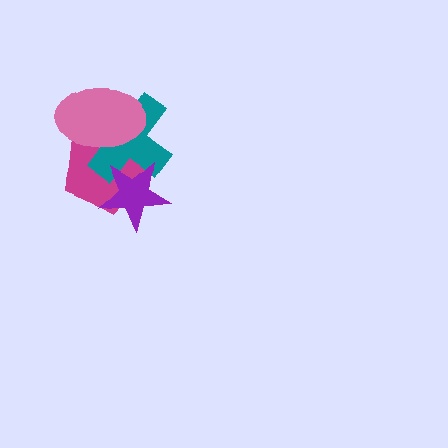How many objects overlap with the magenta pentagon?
3 objects overlap with the magenta pentagon.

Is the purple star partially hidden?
No, no other shape covers it.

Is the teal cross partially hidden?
Yes, it is partially covered by another shape.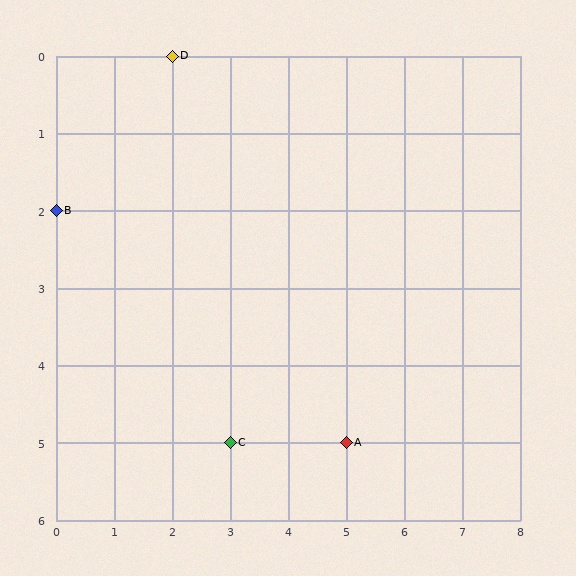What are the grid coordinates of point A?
Point A is at grid coordinates (5, 5).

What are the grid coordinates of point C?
Point C is at grid coordinates (3, 5).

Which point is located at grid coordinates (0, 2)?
Point B is at (0, 2).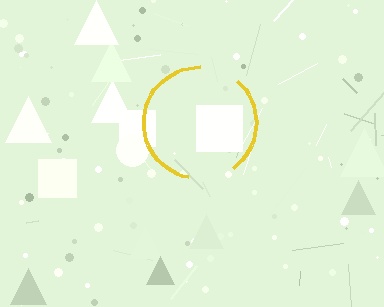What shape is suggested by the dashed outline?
The dashed outline suggests a circle.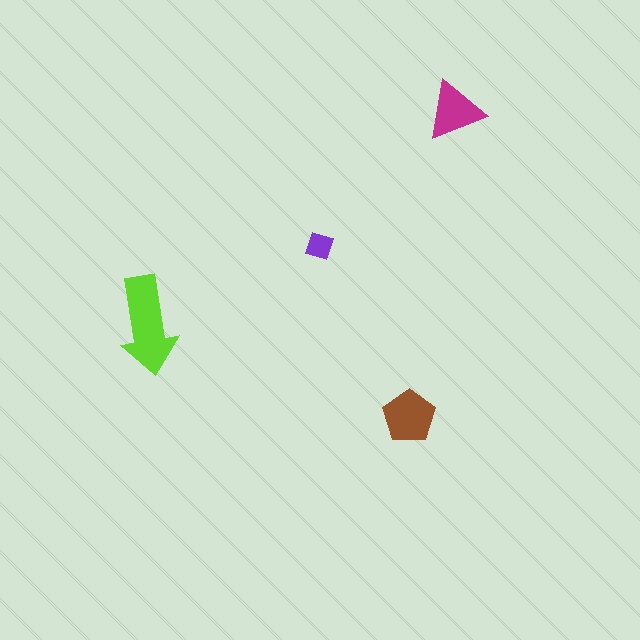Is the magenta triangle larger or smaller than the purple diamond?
Larger.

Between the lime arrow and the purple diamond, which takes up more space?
The lime arrow.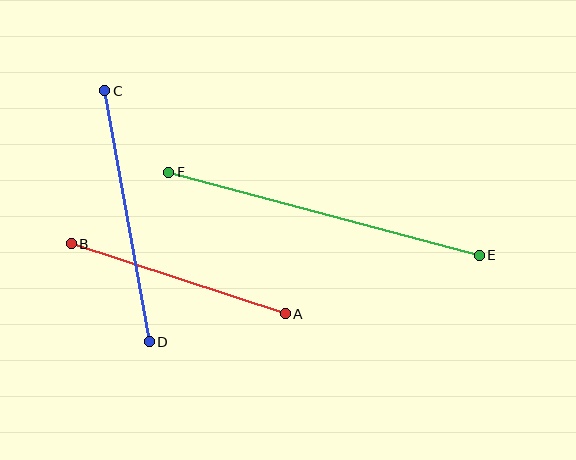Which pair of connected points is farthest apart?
Points E and F are farthest apart.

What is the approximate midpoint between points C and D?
The midpoint is at approximately (127, 216) pixels.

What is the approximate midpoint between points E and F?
The midpoint is at approximately (324, 214) pixels.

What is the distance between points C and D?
The distance is approximately 255 pixels.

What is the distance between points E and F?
The distance is approximately 321 pixels.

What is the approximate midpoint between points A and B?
The midpoint is at approximately (178, 279) pixels.